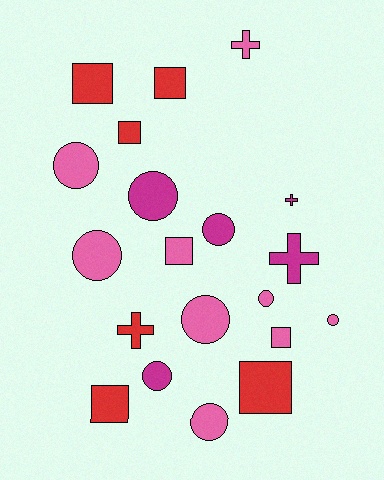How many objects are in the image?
There are 20 objects.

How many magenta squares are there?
There are no magenta squares.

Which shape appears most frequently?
Circle, with 9 objects.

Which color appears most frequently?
Pink, with 9 objects.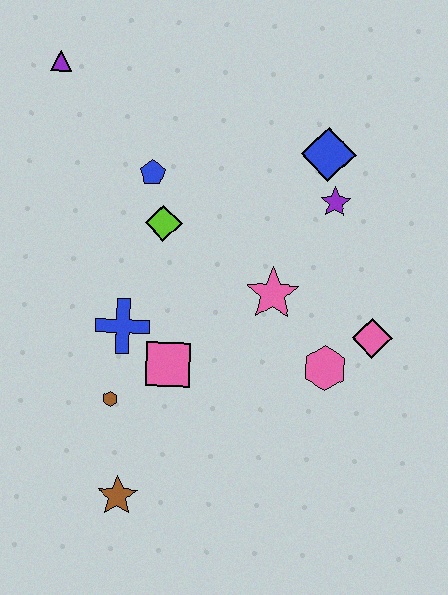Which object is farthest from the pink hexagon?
The purple triangle is farthest from the pink hexagon.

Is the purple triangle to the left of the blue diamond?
Yes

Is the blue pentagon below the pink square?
No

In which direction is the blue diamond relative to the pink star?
The blue diamond is above the pink star.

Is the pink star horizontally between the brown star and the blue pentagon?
No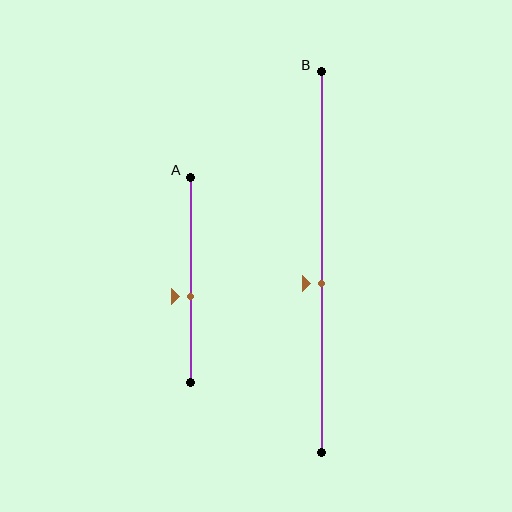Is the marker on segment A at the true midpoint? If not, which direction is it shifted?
No, the marker on segment A is shifted downward by about 8% of the segment length.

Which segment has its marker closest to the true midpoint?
Segment B has its marker closest to the true midpoint.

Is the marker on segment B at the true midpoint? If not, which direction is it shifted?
No, the marker on segment B is shifted downward by about 6% of the segment length.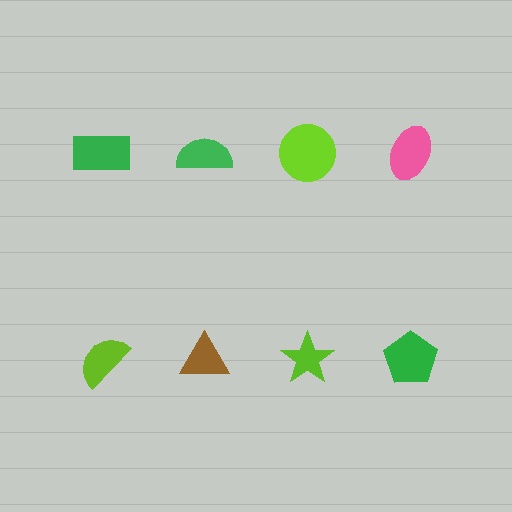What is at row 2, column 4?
A green pentagon.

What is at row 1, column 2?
A green semicircle.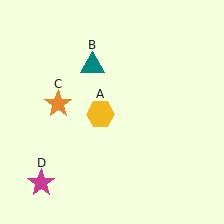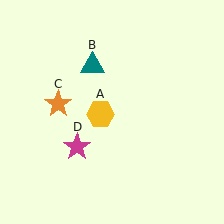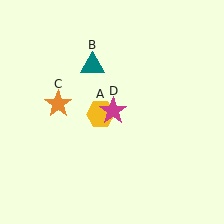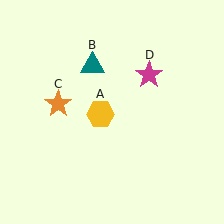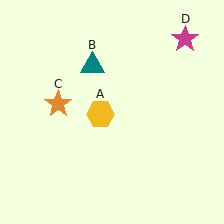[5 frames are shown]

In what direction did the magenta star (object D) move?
The magenta star (object D) moved up and to the right.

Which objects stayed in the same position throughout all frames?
Yellow hexagon (object A) and teal triangle (object B) and orange star (object C) remained stationary.